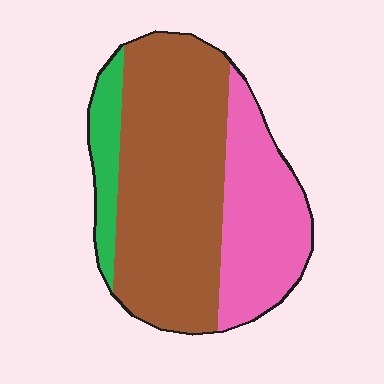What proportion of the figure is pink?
Pink takes up between a sixth and a third of the figure.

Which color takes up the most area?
Brown, at roughly 60%.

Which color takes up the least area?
Green, at roughly 10%.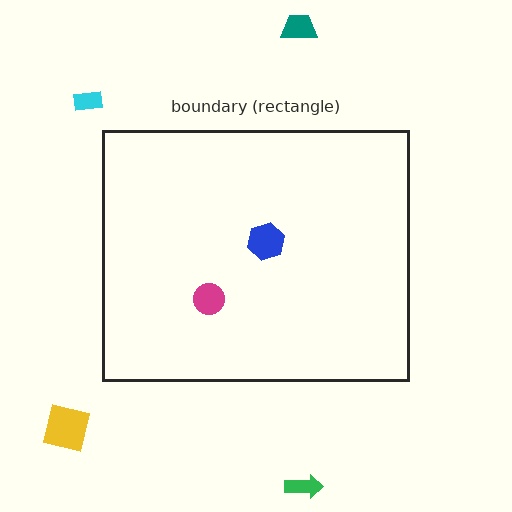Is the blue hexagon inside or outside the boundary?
Inside.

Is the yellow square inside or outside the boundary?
Outside.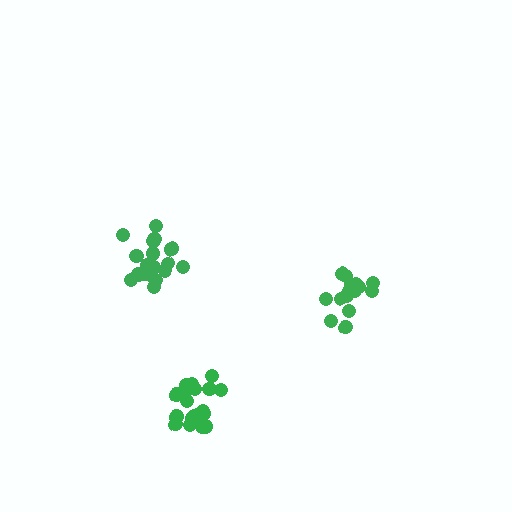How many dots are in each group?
Group 1: 19 dots, Group 2: 15 dots, Group 3: 19 dots (53 total).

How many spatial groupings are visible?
There are 3 spatial groupings.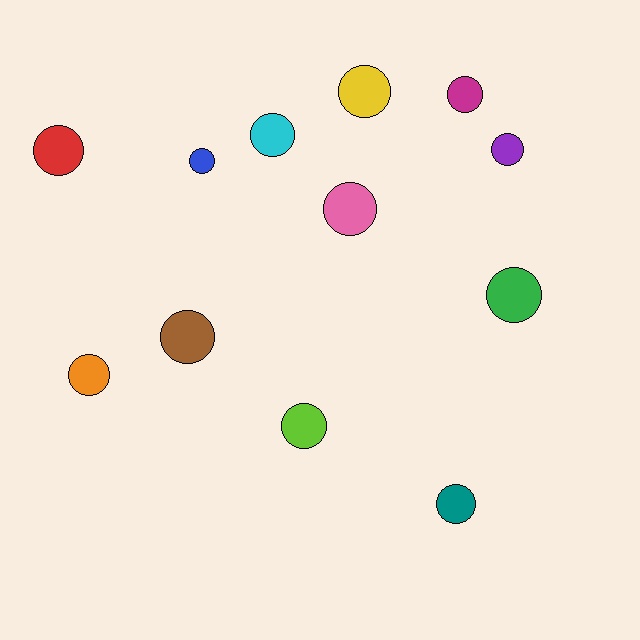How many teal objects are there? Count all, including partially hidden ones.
There is 1 teal object.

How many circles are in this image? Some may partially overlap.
There are 12 circles.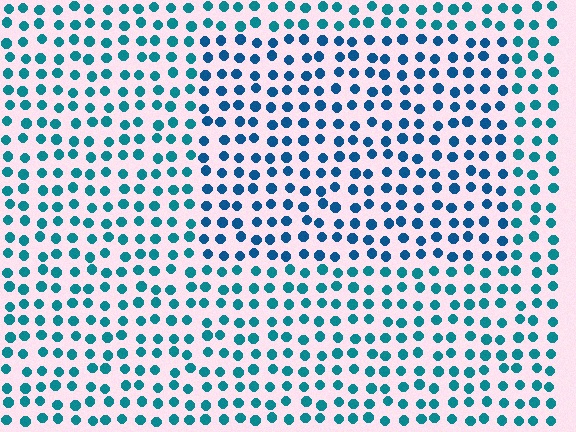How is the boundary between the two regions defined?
The boundary is defined purely by a slight shift in hue (about 23 degrees). Spacing, size, and orientation are identical on both sides.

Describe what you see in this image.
The image is filled with small teal elements in a uniform arrangement. A rectangle-shaped region is visible where the elements are tinted to a slightly different hue, forming a subtle color boundary.